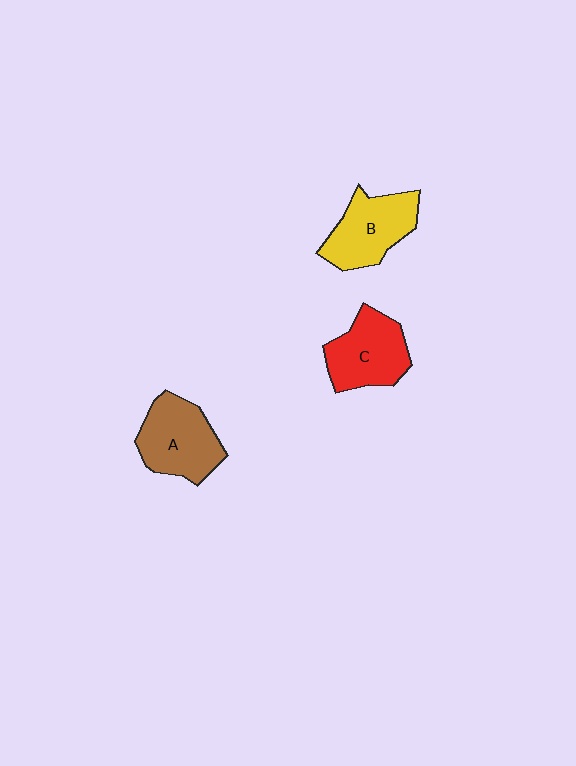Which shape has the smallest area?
Shape C (red).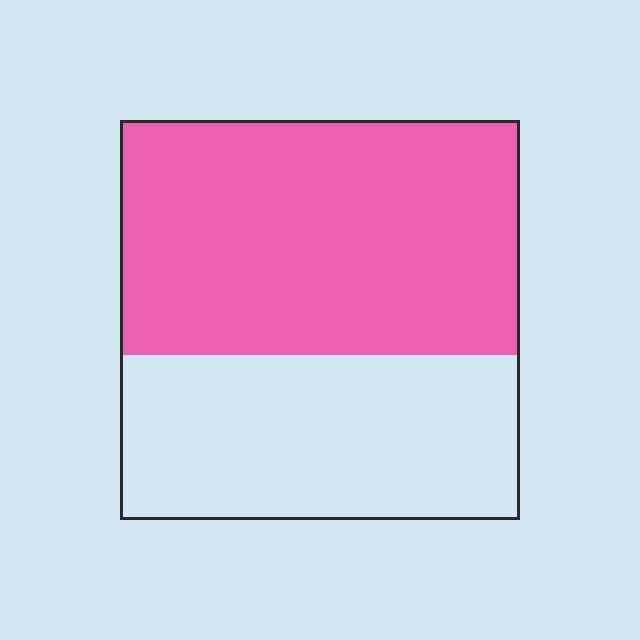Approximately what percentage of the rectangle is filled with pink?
Approximately 60%.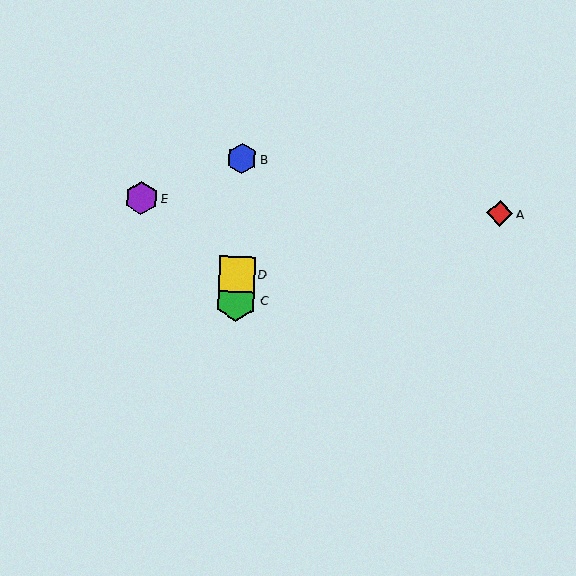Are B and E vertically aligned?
No, B is at x≈242 and E is at x≈141.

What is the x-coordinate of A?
Object A is at x≈500.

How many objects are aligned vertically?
3 objects (B, C, D) are aligned vertically.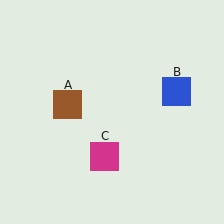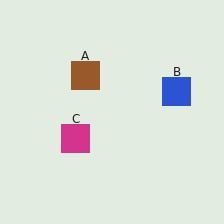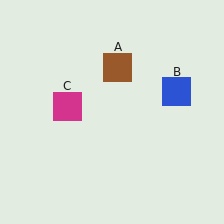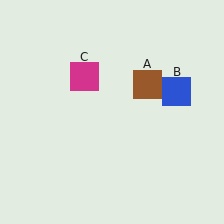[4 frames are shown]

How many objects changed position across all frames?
2 objects changed position: brown square (object A), magenta square (object C).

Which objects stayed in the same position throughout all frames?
Blue square (object B) remained stationary.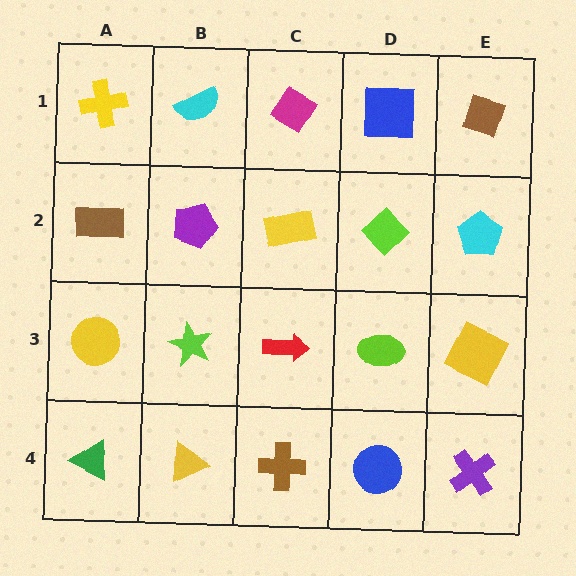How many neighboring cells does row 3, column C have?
4.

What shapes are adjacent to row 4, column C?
A red arrow (row 3, column C), a yellow triangle (row 4, column B), a blue circle (row 4, column D).